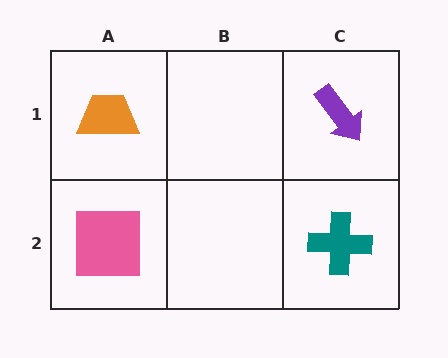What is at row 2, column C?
A teal cross.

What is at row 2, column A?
A pink square.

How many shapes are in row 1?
2 shapes.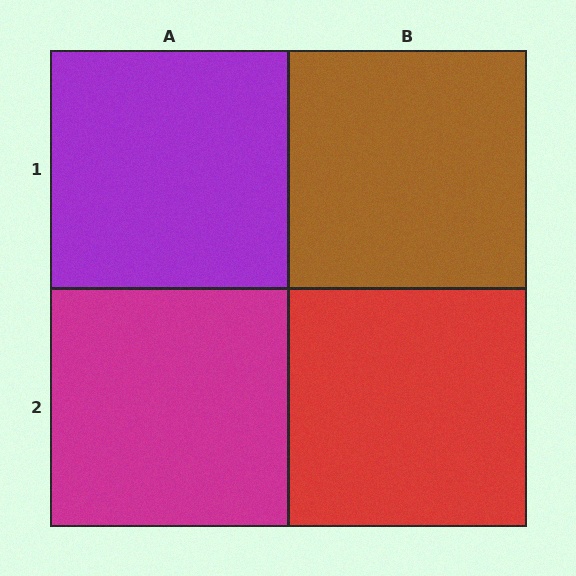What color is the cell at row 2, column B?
Red.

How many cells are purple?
1 cell is purple.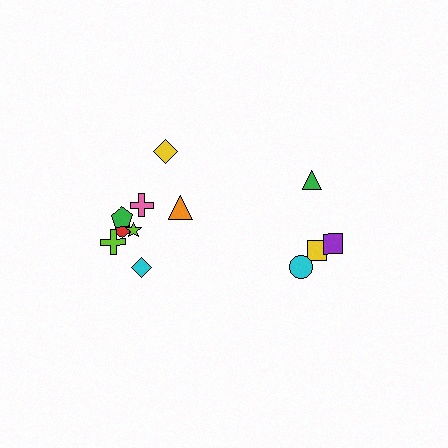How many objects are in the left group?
There are 8 objects.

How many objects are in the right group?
There are 4 objects.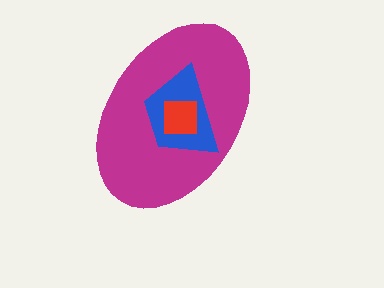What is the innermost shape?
The red square.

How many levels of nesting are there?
3.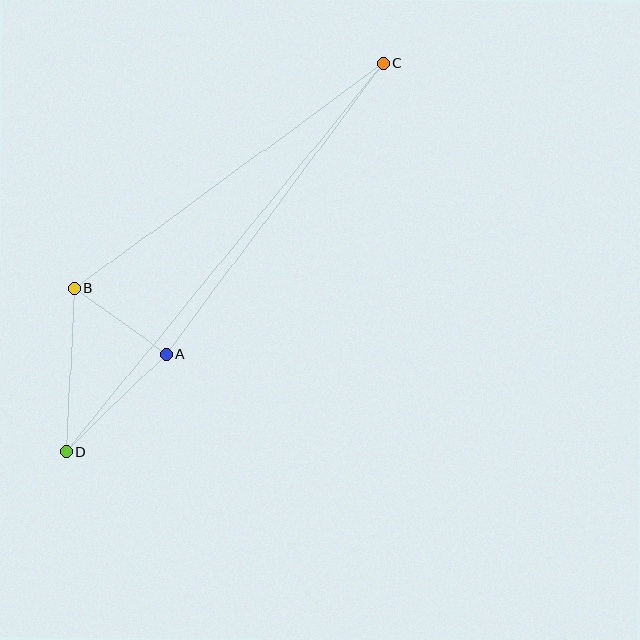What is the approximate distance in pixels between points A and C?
The distance between A and C is approximately 363 pixels.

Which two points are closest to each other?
Points A and B are closest to each other.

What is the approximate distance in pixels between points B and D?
The distance between B and D is approximately 164 pixels.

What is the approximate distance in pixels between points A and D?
The distance between A and D is approximately 140 pixels.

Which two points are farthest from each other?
Points C and D are farthest from each other.